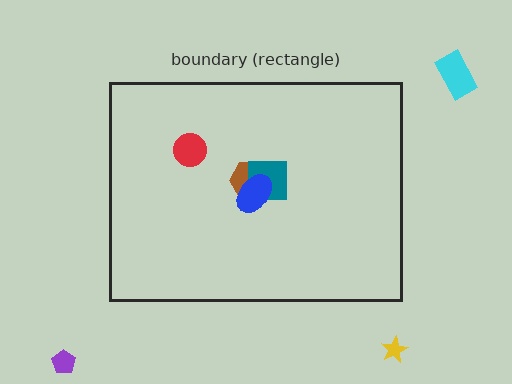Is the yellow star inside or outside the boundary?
Outside.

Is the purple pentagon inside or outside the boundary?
Outside.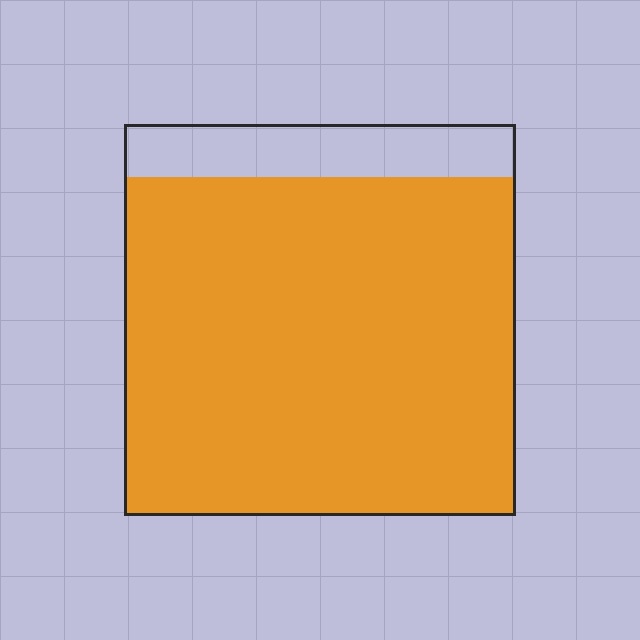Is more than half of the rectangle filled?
Yes.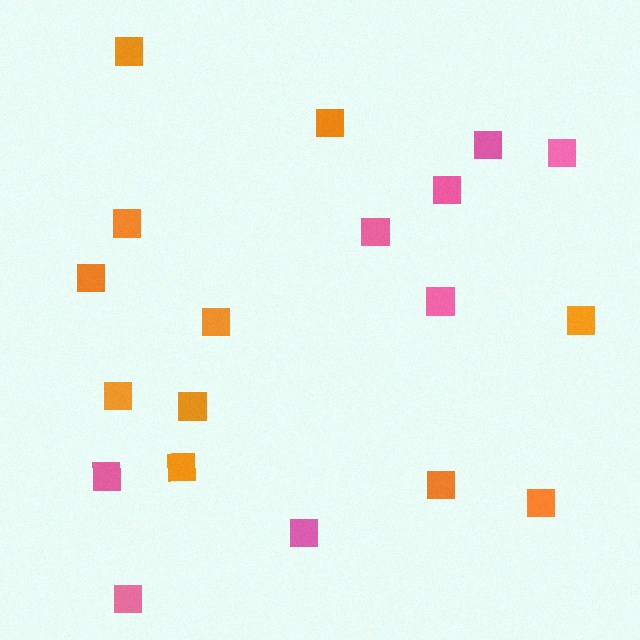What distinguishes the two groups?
There are 2 groups: one group of pink squares (8) and one group of orange squares (11).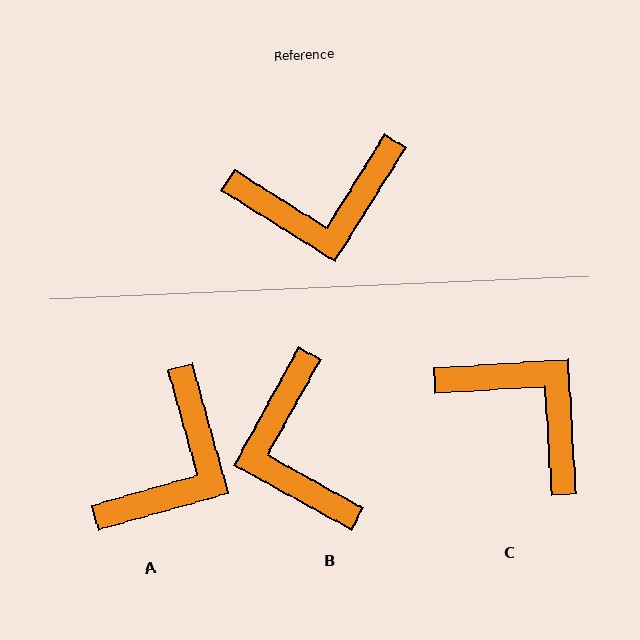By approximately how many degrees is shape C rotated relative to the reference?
Approximately 126 degrees counter-clockwise.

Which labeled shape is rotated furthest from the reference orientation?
C, about 126 degrees away.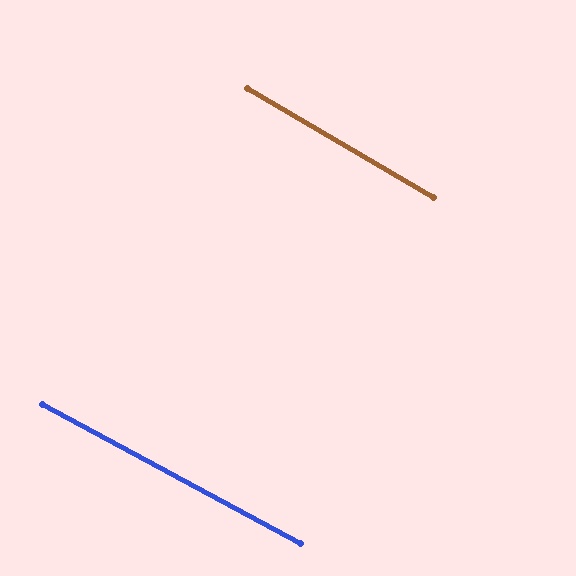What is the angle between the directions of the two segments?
Approximately 2 degrees.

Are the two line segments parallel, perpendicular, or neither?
Parallel — their directions differ by only 1.8°.